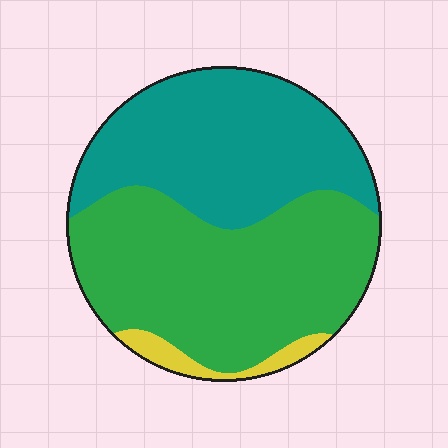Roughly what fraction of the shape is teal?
Teal covers roughly 40% of the shape.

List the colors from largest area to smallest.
From largest to smallest: green, teal, yellow.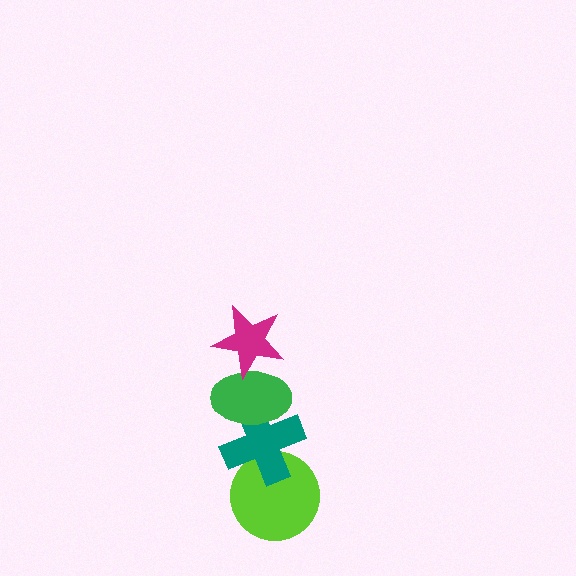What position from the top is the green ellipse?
The green ellipse is 2nd from the top.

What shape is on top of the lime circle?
The teal cross is on top of the lime circle.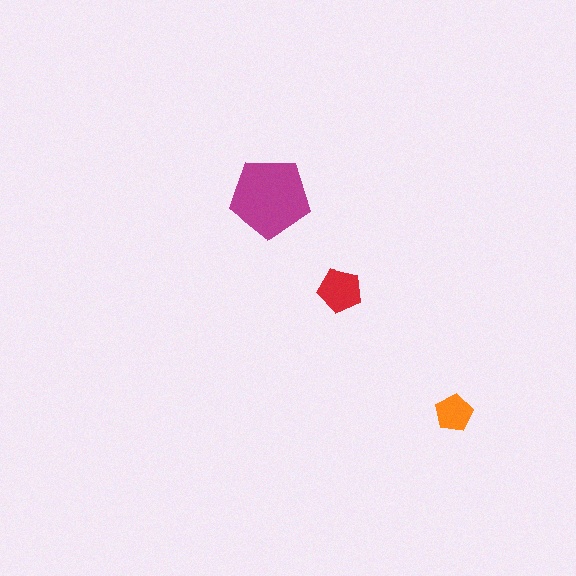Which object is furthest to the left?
The magenta pentagon is leftmost.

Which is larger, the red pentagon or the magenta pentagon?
The magenta one.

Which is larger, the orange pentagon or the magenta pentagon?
The magenta one.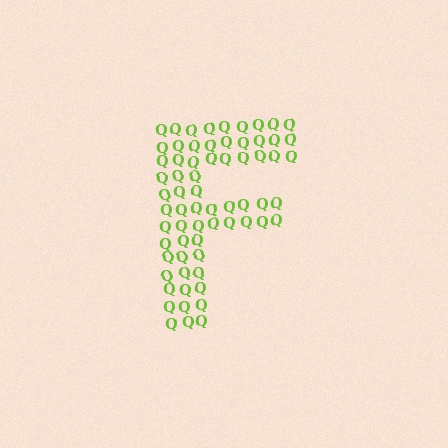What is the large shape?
The large shape is the letter F.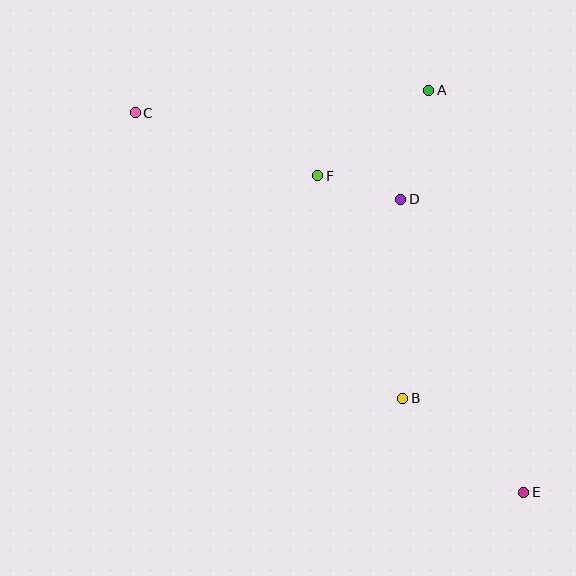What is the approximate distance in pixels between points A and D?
The distance between A and D is approximately 113 pixels.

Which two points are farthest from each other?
Points C and E are farthest from each other.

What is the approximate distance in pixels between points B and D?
The distance between B and D is approximately 199 pixels.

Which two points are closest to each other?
Points D and F are closest to each other.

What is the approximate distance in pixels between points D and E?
The distance between D and E is approximately 318 pixels.